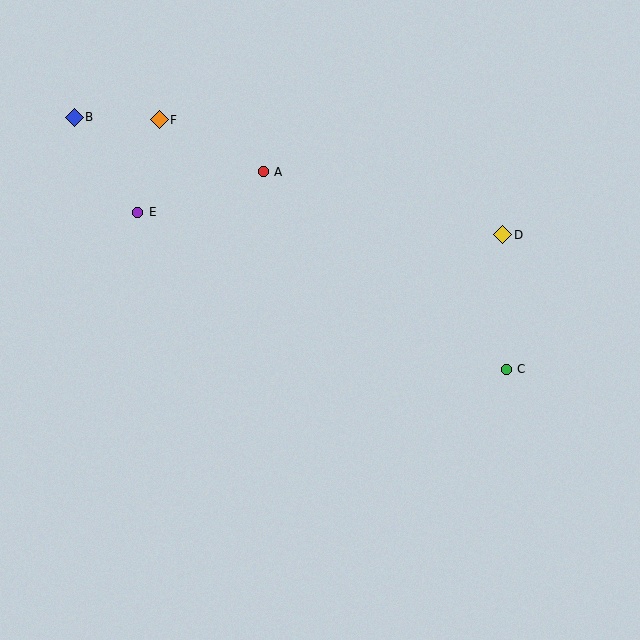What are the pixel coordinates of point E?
Point E is at (138, 212).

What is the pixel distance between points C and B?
The distance between C and B is 500 pixels.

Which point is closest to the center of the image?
Point A at (263, 172) is closest to the center.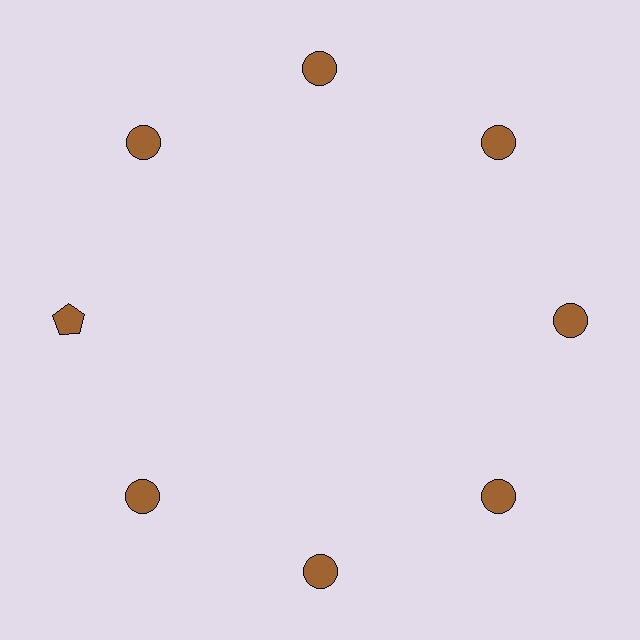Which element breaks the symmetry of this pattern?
The brown pentagon at roughly the 9 o'clock position breaks the symmetry. All other shapes are brown circles.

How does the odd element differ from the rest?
It has a different shape: pentagon instead of circle.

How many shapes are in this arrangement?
There are 8 shapes arranged in a ring pattern.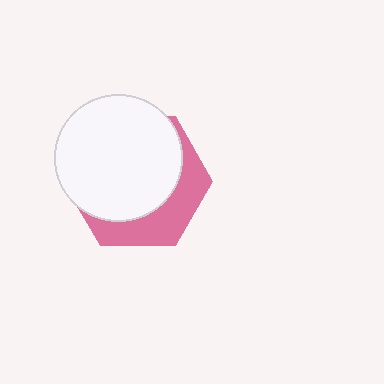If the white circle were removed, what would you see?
You would see the complete pink hexagon.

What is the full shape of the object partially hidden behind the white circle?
The partially hidden object is a pink hexagon.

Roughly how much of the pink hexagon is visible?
A small part of it is visible (roughly 33%).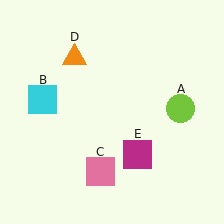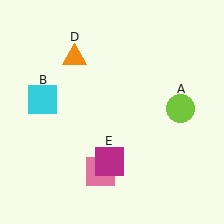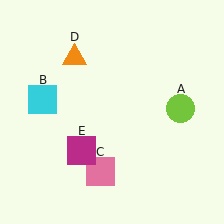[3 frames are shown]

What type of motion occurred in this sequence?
The magenta square (object E) rotated clockwise around the center of the scene.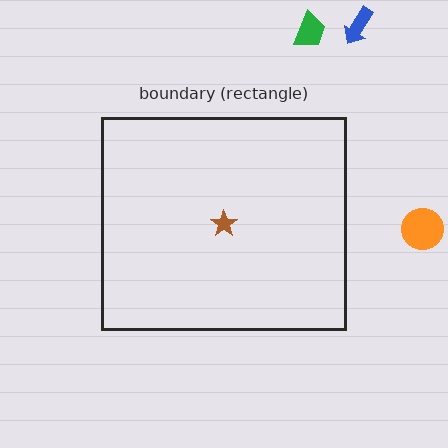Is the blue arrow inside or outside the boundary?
Outside.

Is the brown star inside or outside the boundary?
Inside.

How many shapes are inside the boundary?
1 inside, 3 outside.